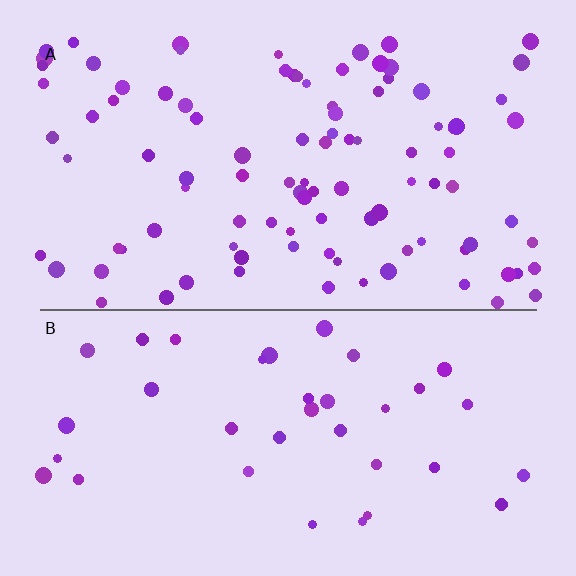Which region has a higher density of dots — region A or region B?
A (the top).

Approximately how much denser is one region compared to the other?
Approximately 2.7× — region A over region B.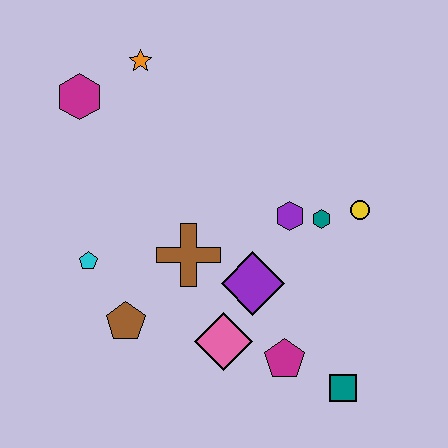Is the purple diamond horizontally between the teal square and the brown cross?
Yes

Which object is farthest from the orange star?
The teal square is farthest from the orange star.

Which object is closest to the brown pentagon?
The cyan pentagon is closest to the brown pentagon.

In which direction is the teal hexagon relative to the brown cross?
The teal hexagon is to the right of the brown cross.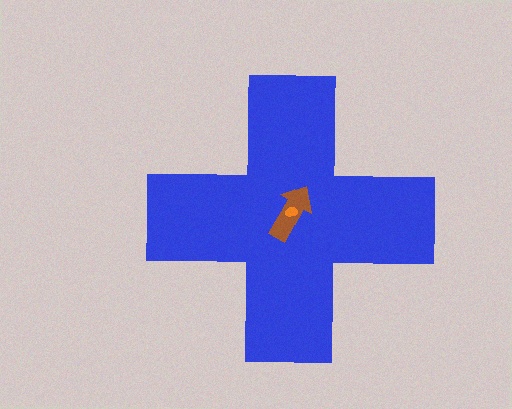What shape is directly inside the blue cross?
The brown arrow.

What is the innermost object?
The orange ellipse.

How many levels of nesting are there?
3.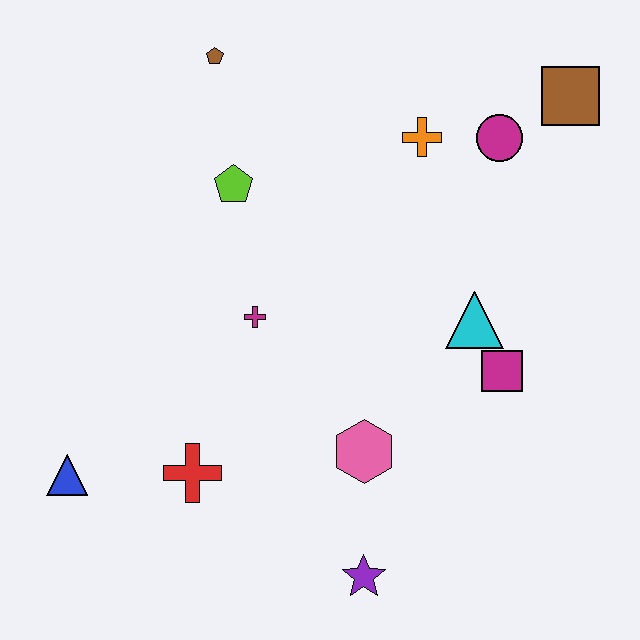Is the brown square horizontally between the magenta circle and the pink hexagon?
No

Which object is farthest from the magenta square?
The blue triangle is farthest from the magenta square.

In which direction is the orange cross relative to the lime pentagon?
The orange cross is to the right of the lime pentagon.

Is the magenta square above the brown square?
No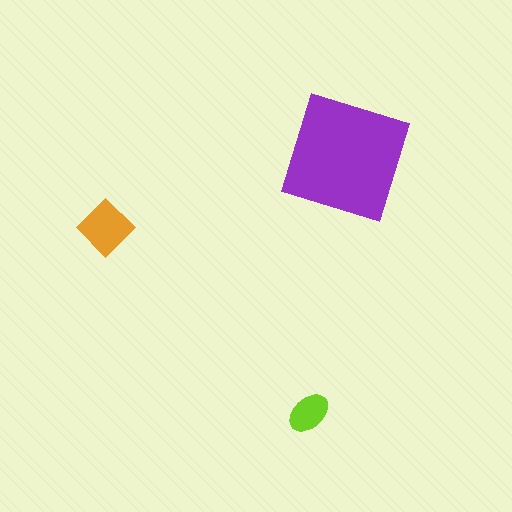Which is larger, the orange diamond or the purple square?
The purple square.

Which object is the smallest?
The lime ellipse.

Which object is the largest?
The purple square.